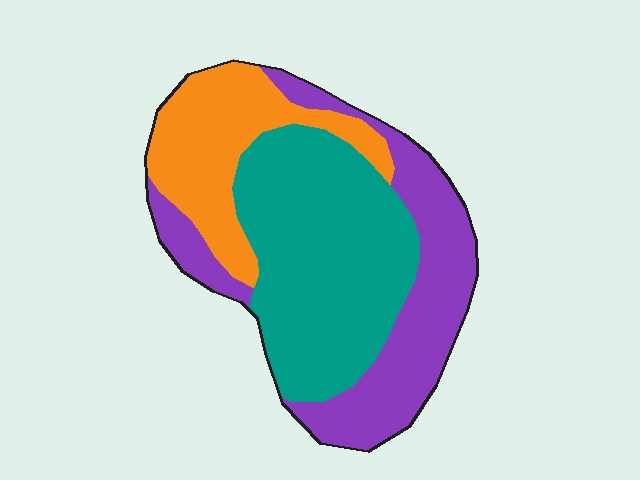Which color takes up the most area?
Teal, at roughly 45%.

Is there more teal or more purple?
Teal.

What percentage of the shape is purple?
Purple takes up between a sixth and a third of the shape.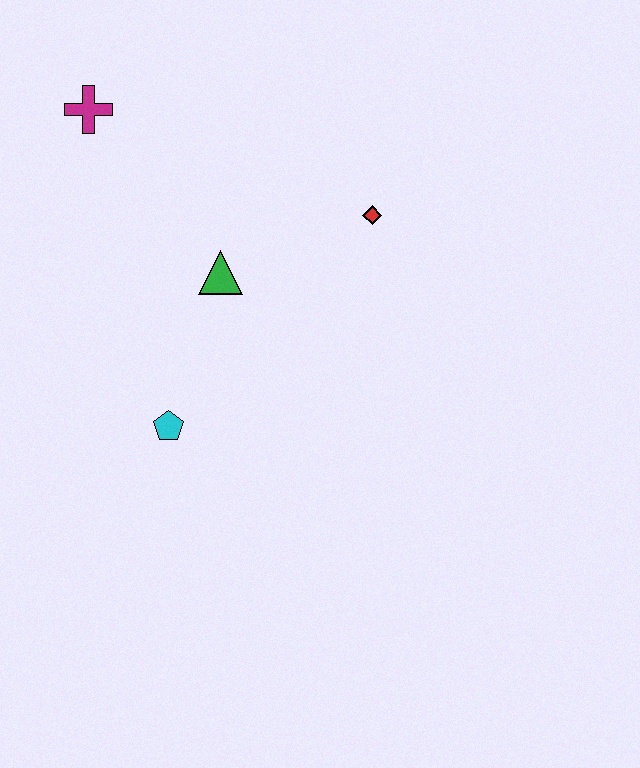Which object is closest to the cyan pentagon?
The green triangle is closest to the cyan pentagon.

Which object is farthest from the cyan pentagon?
The magenta cross is farthest from the cyan pentagon.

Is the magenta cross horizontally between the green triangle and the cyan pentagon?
No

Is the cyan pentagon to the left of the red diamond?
Yes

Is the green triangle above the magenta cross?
No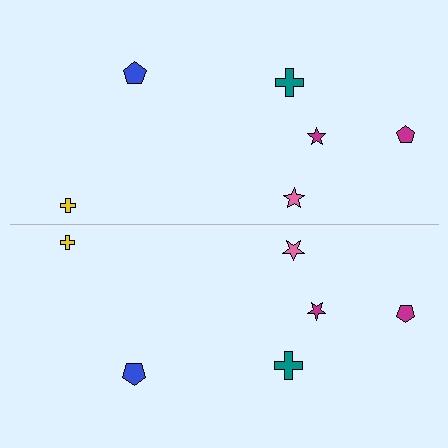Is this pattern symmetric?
Yes, this pattern has bilateral (reflection) symmetry.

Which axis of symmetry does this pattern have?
The pattern has a horizontal axis of symmetry running through the center of the image.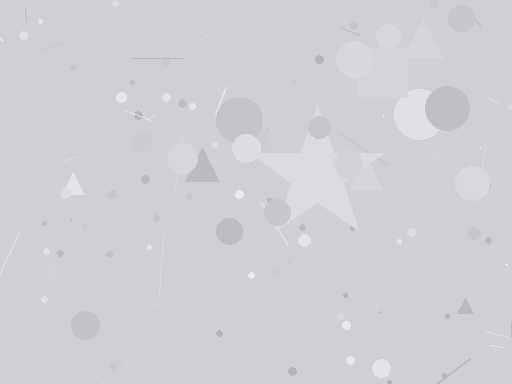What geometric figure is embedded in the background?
A star is embedded in the background.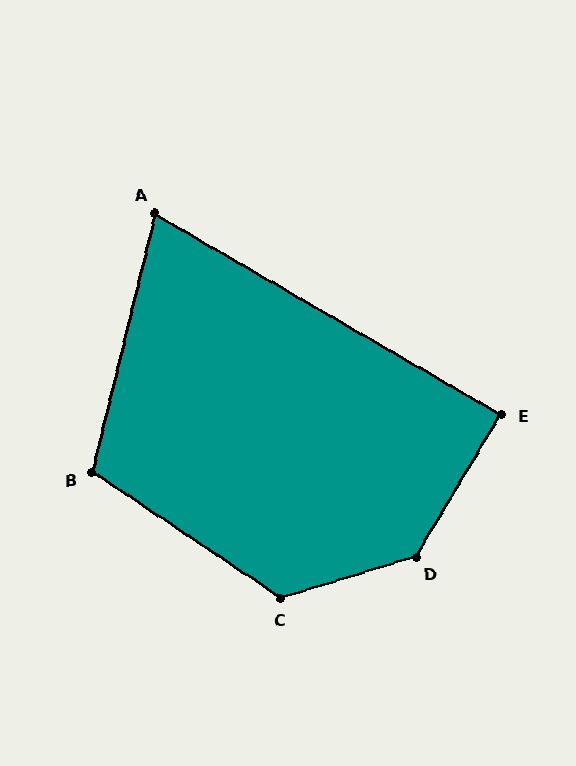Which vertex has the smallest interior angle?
A, at approximately 74 degrees.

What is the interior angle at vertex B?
Approximately 110 degrees (obtuse).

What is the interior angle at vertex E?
Approximately 89 degrees (approximately right).